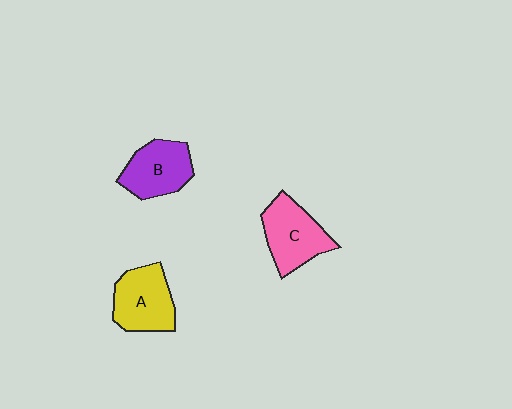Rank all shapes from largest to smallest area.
From largest to smallest: C (pink), A (yellow), B (purple).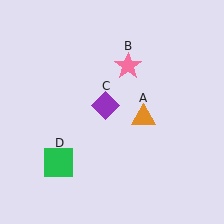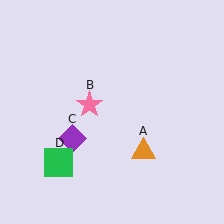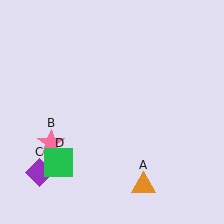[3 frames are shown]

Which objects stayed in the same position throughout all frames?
Green square (object D) remained stationary.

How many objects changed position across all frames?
3 objects changed position: orange triangle (object A), pink star (object B), purple diamond (object C).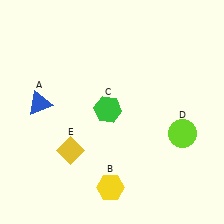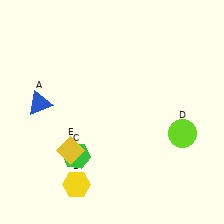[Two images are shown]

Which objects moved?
The objects that moved are: the yellow hexagon (B), the green hexagon (C).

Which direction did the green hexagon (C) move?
The green hexagon (C) moved down.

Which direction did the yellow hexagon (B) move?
The yellow hexagon (B) moved left.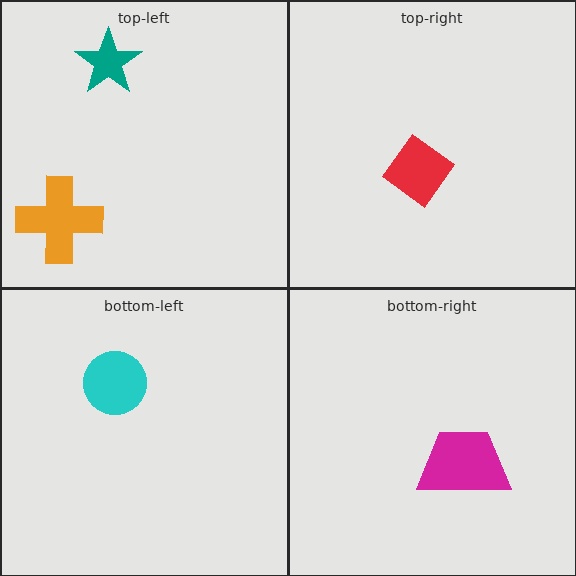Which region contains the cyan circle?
The bottom-left region.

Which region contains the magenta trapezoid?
The bottom-right region.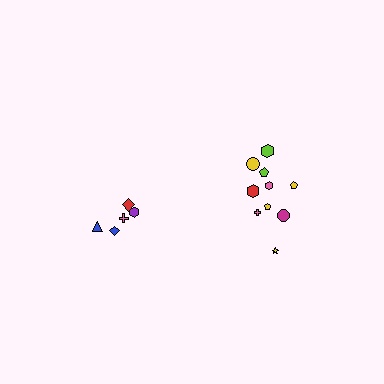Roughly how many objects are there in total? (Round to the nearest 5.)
Roughly 15 objects in total.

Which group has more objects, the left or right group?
The right group.